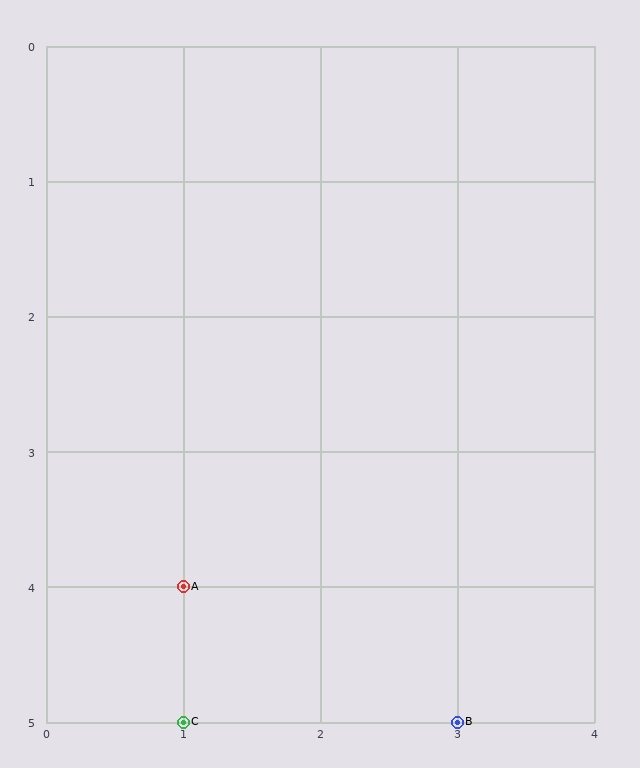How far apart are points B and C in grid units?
Points B and C are 2 columns apart.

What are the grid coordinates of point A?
Point A is at grid coordinates (1, 4).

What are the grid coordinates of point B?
Point B is at grid coordinates (3, 5).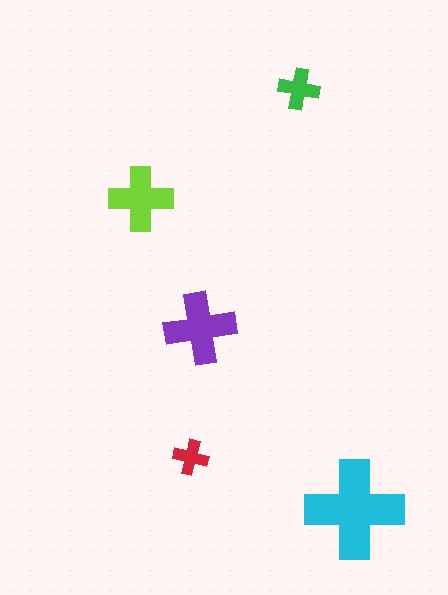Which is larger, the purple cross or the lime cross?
The purple one.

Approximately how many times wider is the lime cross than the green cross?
About 1.5 times wider.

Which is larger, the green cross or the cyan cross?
The cyan one.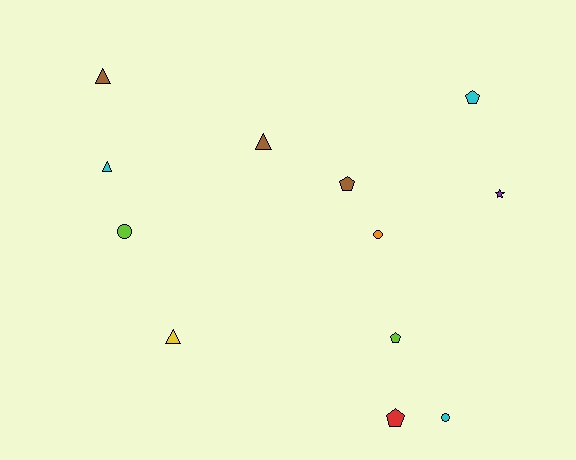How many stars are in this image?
There is 1 star.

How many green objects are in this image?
There are no green objects.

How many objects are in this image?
There are 12 objects.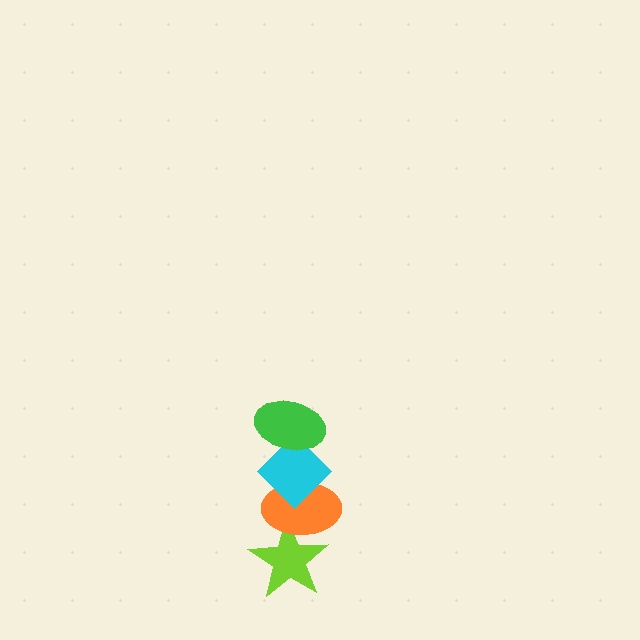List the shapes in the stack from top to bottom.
From top to bottom: the green ellipse, the cyan diamond, the orange ellipse, the lime star.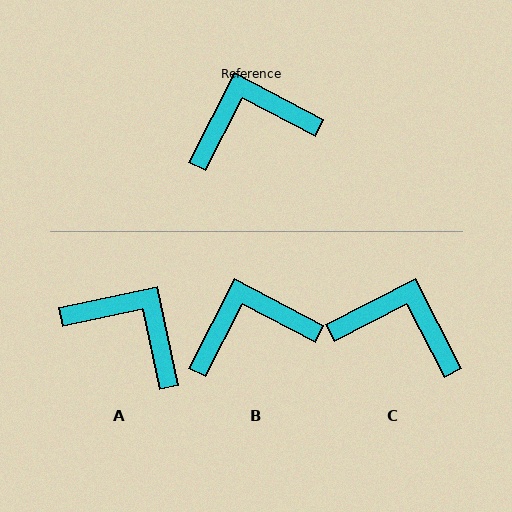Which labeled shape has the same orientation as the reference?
B.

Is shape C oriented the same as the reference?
No, it is off by about 36 degrees.